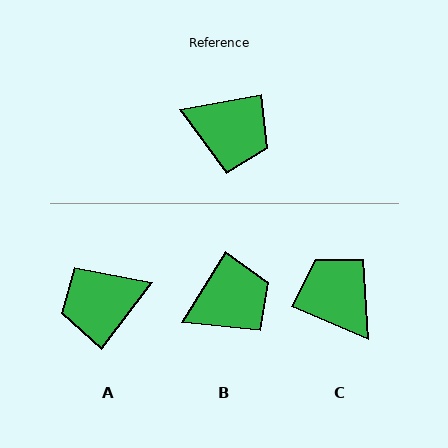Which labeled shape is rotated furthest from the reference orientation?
C, about 147 degrees away.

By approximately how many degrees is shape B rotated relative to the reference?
Approximately 48 degrees counter-clockwise.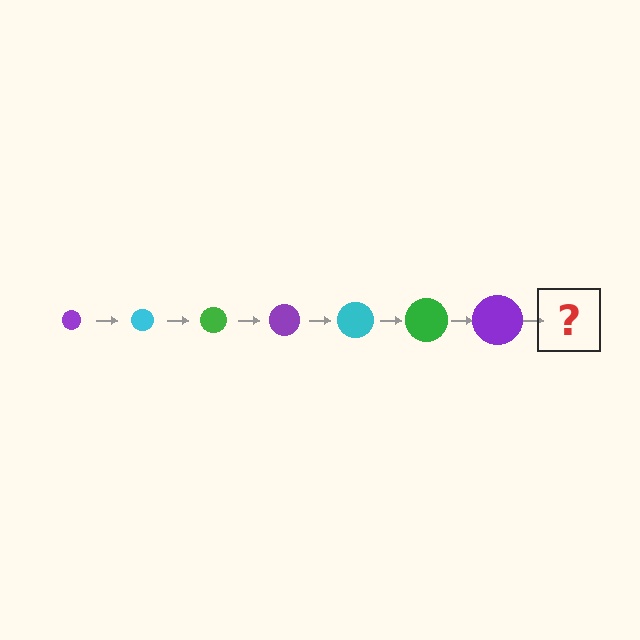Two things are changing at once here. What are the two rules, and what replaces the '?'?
The two rules are that the circle grows larger each step and the color cycles through purple, cyan, and green. The '?' should be a cyan circle, larger than the previous one.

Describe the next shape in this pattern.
It should be a cyan circle, larger than the previous one.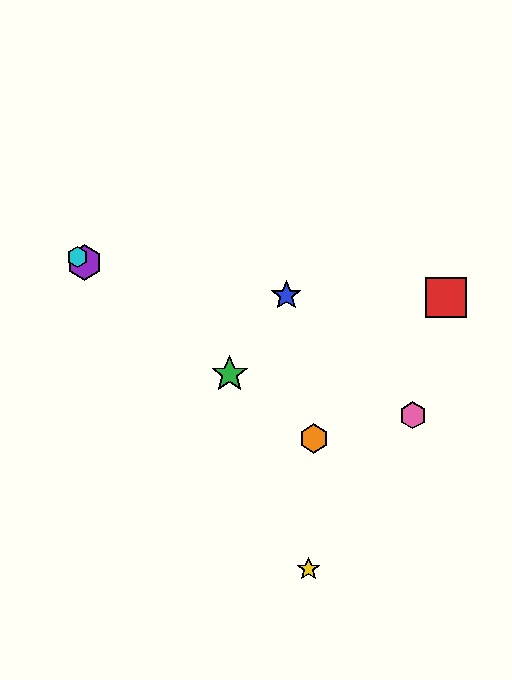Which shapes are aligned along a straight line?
The green star, the purple hexagon, the orange hexagon, the cyan hexagon are aligned along a straight line.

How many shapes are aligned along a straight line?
4 shapes (the green star, the purple hexagon, the orange hexagon, the cyan hexagon) are aligned along a straight line.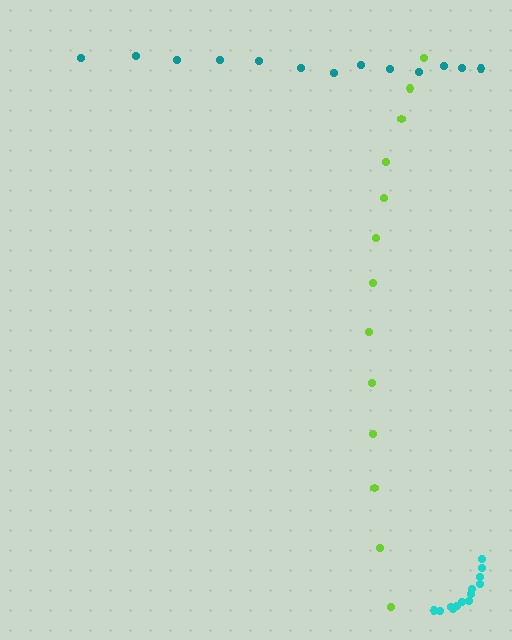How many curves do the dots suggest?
There are 3 distinct paths.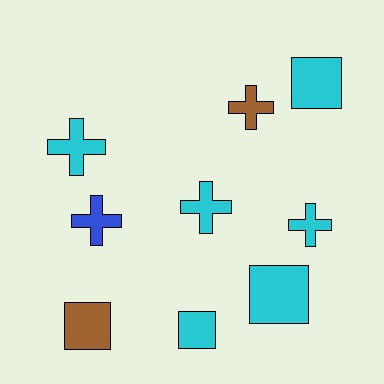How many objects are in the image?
There are 9 objects.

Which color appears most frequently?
Cyan, with 6 objects.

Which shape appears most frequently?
Cross, with 5 objects.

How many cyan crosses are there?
There are 3 cyan crosses.